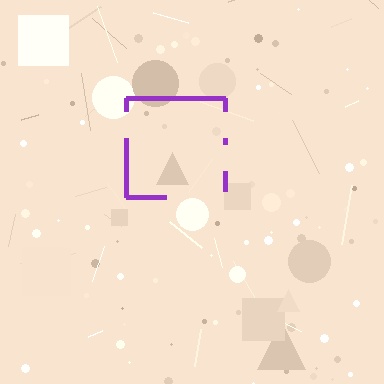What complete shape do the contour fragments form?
The contour fragments form a square.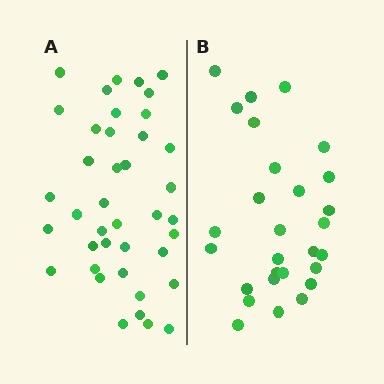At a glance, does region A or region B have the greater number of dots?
Region A (the left region) has more dots.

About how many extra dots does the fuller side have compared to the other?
Region A has roughly 12 or so more dots than region B.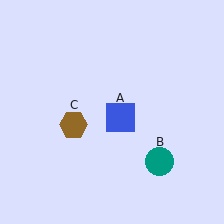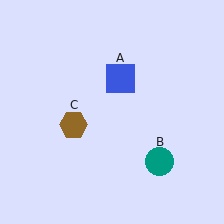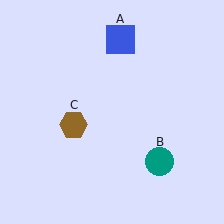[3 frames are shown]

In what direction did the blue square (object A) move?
The blue square (object A) moved up.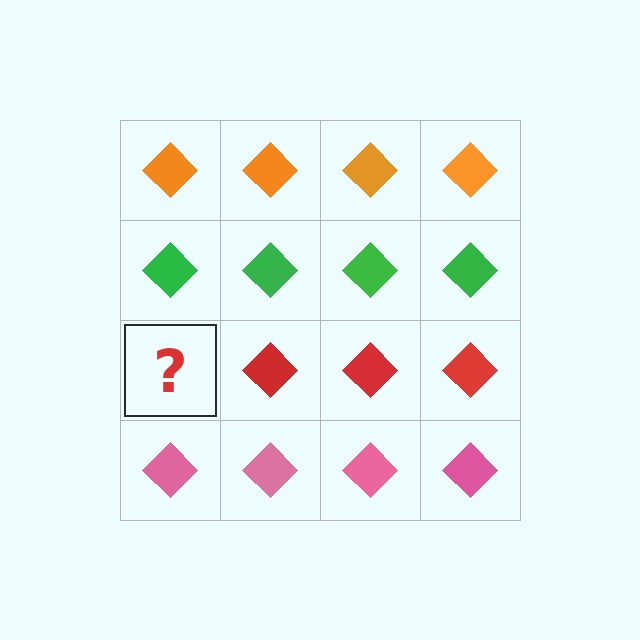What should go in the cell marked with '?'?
The missing cell should contain a red diamond.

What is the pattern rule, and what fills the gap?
The rule is that each row has a consistent color. The gap should be filled with a red diamond.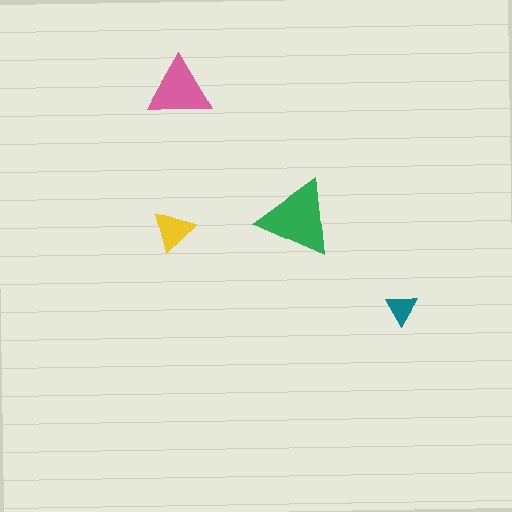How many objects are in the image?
There are 4 objects in the image.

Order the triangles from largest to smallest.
the green one, the pink one, the yellow one, the teal one.